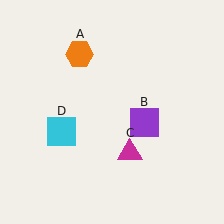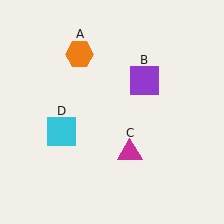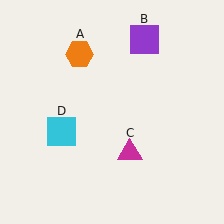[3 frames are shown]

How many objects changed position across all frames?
1 object changed position: purple square (object B).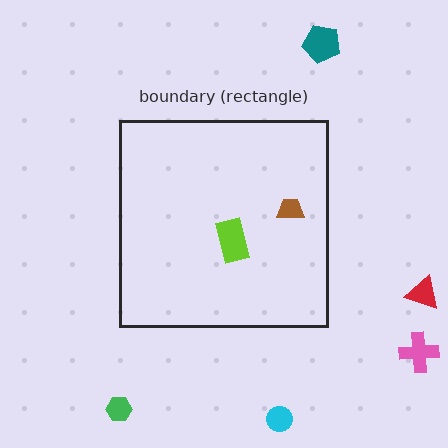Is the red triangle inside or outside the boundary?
Outside.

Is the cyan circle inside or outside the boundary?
Outside.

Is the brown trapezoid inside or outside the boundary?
Inside.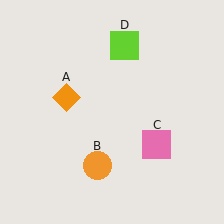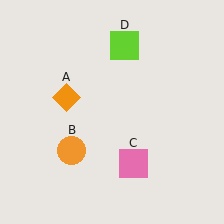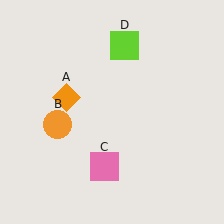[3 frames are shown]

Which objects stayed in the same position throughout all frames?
Orange diamond (object A) and lime square (object D) remained stationary.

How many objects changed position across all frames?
2 objects changed position: orange circle (object B), pink square (object C).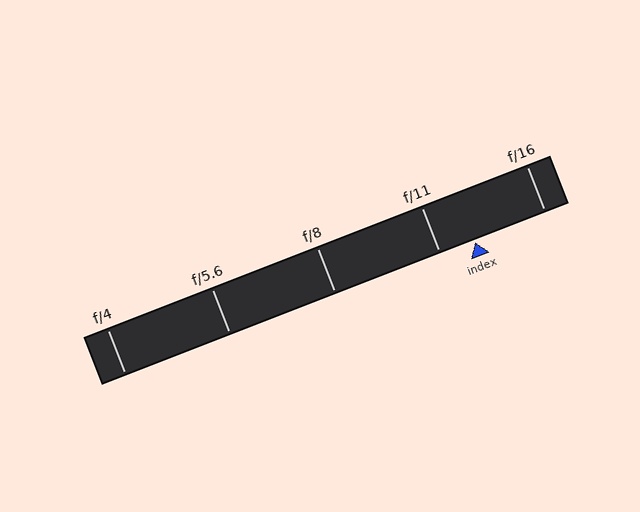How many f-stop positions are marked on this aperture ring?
There are 5 f-stop positions marked.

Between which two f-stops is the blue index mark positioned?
The index mark is between f/11 and f/16.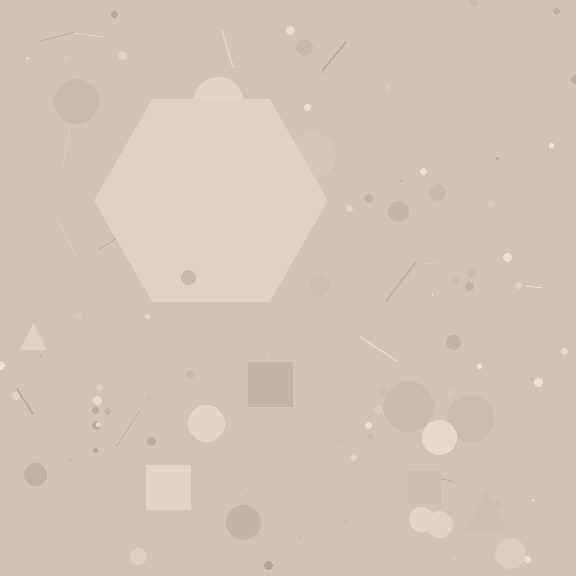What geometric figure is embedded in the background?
A hexagon is embedded in the background.